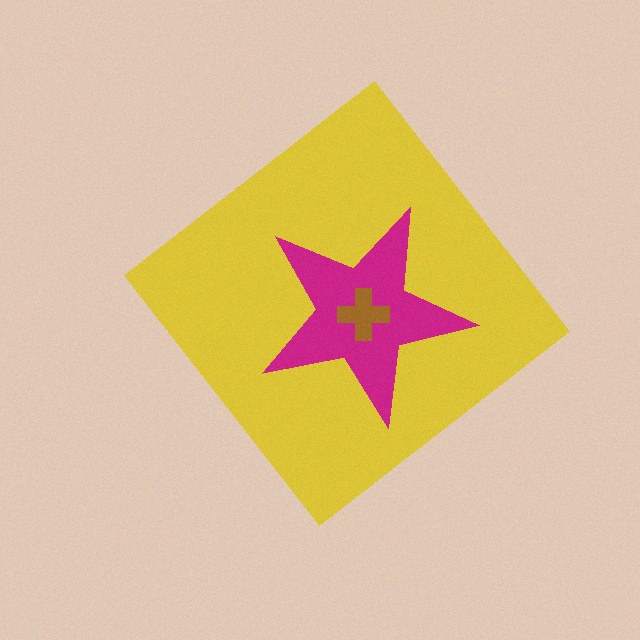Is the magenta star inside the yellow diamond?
Yes.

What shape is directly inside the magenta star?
The brown cross.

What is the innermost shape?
The brown cross.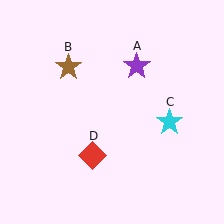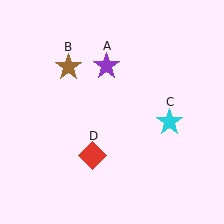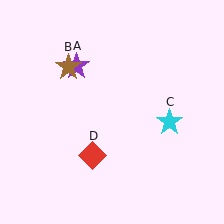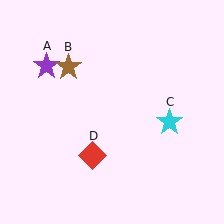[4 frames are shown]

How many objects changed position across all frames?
1 object changed position: purple star (object A).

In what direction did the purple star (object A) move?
The purple star (object A) moved left.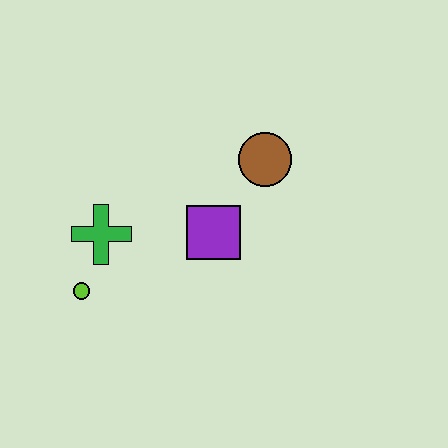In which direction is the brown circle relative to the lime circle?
The brown circle is to the right of the lime circle.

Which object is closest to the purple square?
The brown circle is closest to the purple square.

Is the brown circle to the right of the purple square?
Yes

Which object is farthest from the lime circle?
The brown circle is farthest from the lime circle.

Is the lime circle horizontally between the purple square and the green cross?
No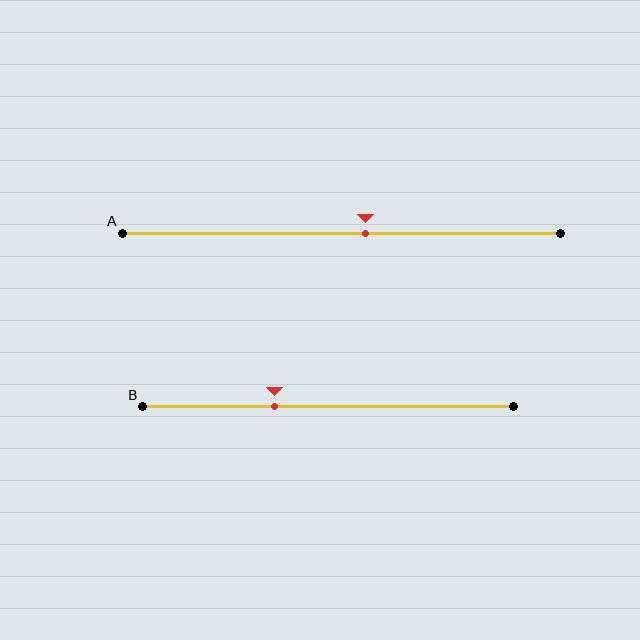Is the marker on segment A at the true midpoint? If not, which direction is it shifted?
No, the marker on segment A is shifted to the right by about 6% of the segment length.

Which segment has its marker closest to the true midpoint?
Segment A has its marker closest to the true midpoint.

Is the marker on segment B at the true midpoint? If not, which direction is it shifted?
No, the marker on segment B is shifted to the left by about 14% of the segment length.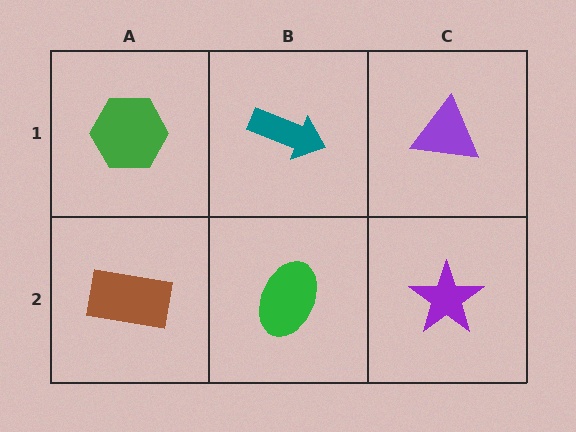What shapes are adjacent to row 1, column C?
A purple star (row 2, column C), a teal arrow (row 1, column B).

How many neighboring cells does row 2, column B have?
3.